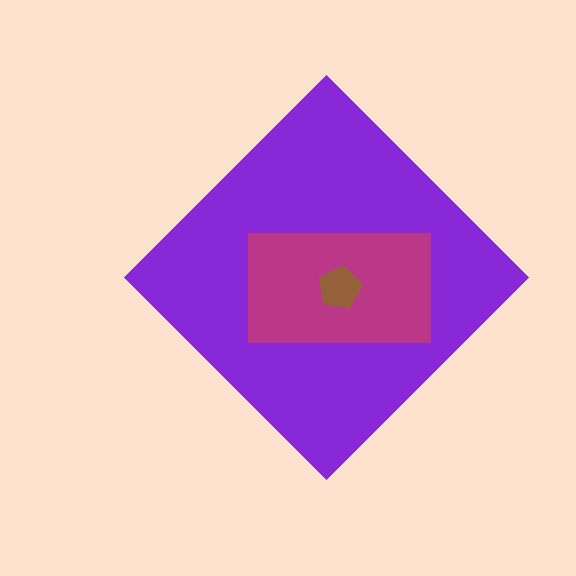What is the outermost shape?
The purple diamond.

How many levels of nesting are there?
3.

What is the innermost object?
The brown pentagon.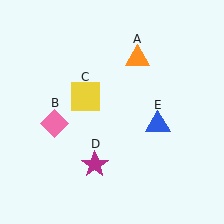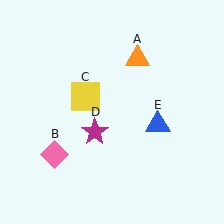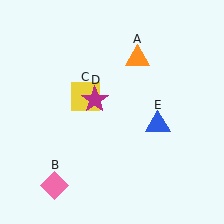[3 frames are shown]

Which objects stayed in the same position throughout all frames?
Orange triangle (object A) and yellow square (object C) and blue triangle (object E) remained stationary.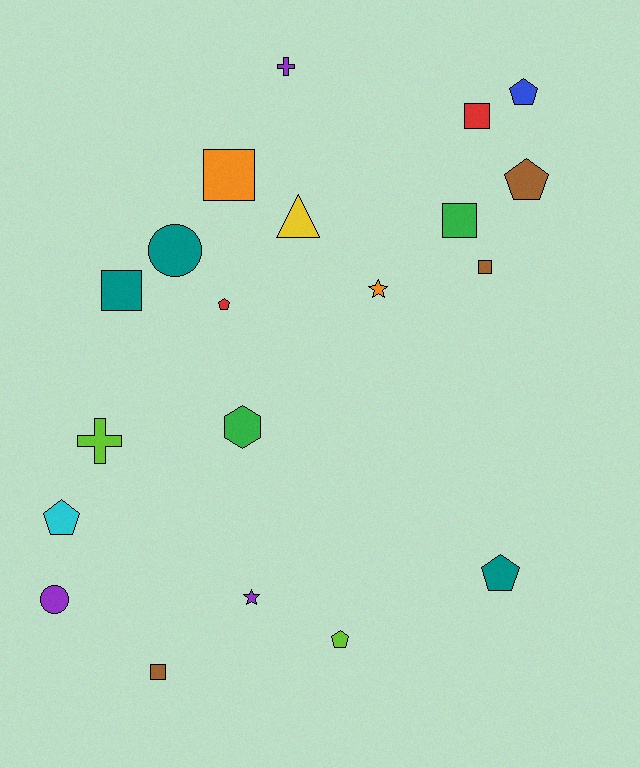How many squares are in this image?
There are 6 squares.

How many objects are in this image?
There are 20 objects.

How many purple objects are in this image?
There are 3 purple objects.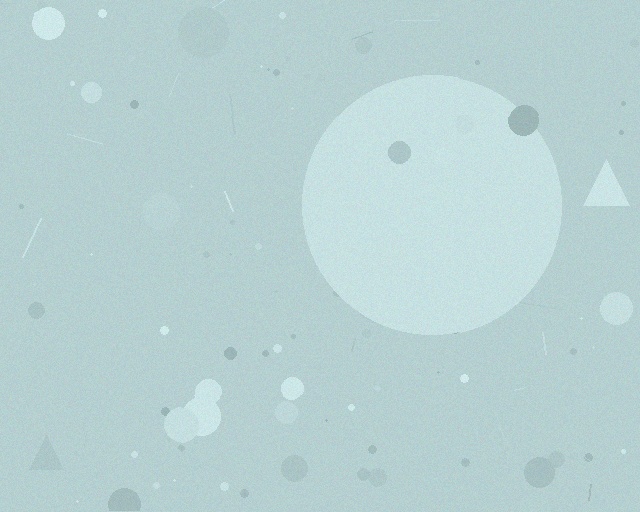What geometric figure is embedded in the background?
A circle is embedded in the background.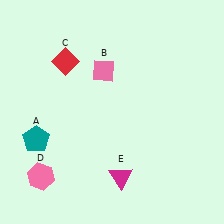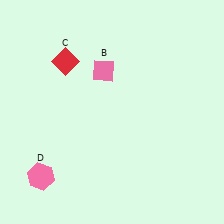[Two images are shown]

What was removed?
The teal pentagon (A), the magenta triangle (E) were removed in Image 2.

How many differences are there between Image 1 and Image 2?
There are 2 differences between the two images.